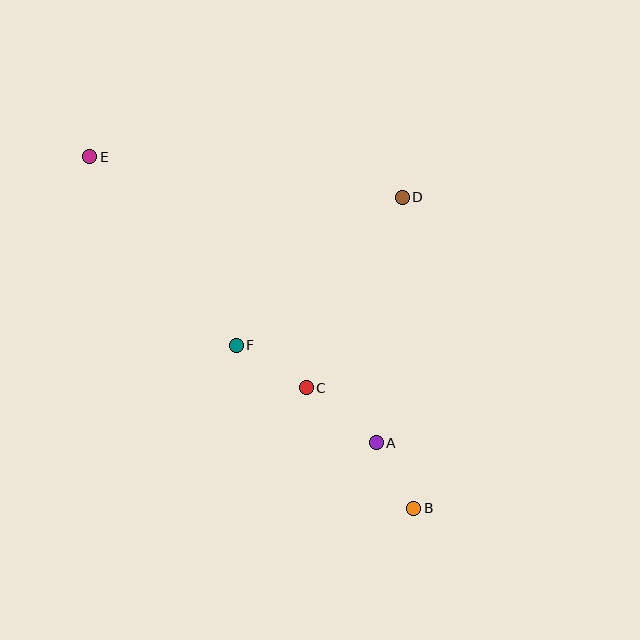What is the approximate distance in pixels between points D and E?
The distance between D and E is approximately 315 pixels.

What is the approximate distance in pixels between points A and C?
The distance between A and C is approximately 89 pixels.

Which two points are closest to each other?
Points A and B are closest to each other.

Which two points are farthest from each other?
Points B and E are farthest from each other.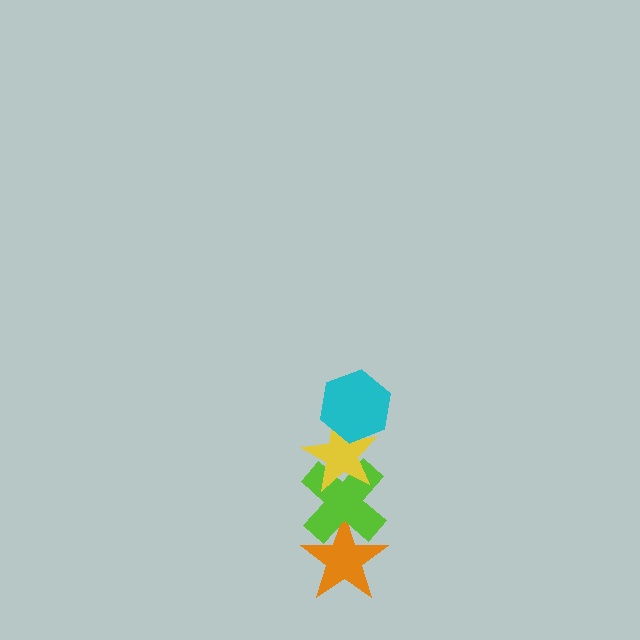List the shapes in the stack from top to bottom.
From top to bottom: the cyan hexagon, the yellow star, the lime cross, the orange star.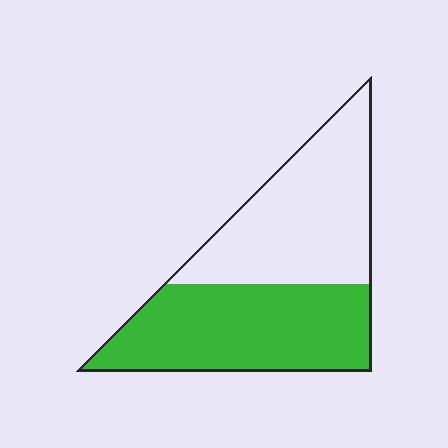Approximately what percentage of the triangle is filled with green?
Approximately 50%.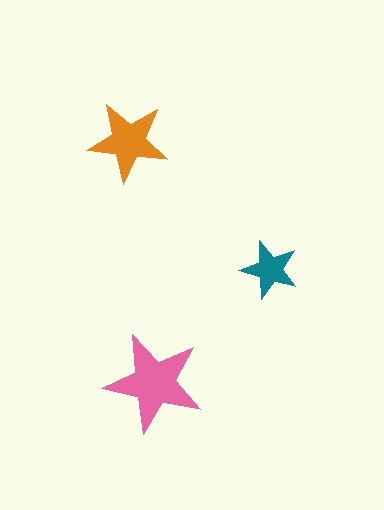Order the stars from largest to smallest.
the pink one, the orange one, the teal one.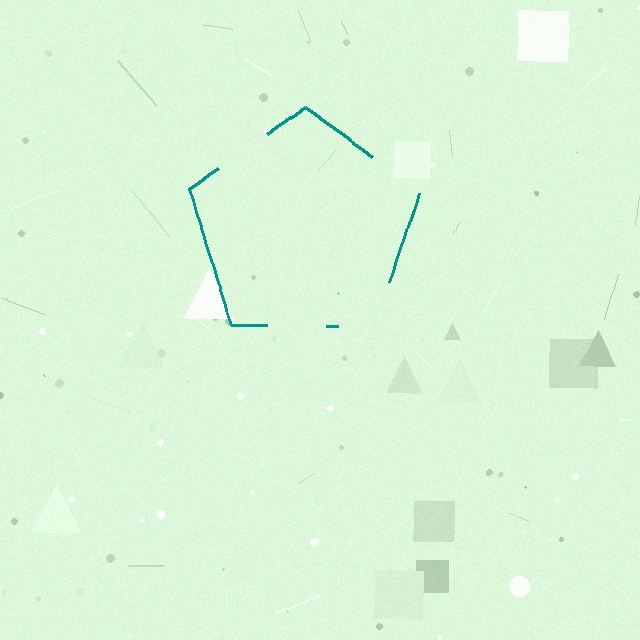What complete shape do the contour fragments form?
The contour fragments form a pentagon.